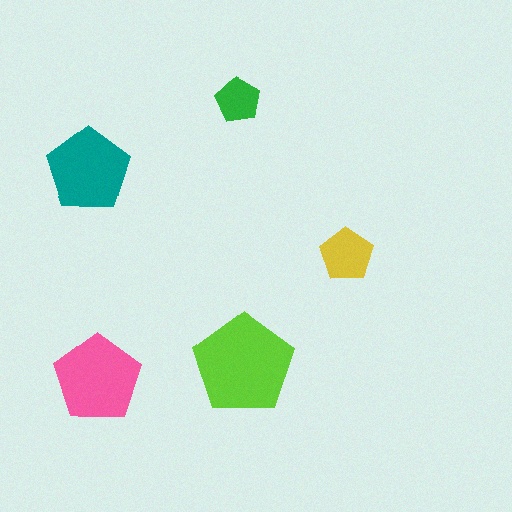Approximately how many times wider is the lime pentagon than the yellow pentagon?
About 2 times wider.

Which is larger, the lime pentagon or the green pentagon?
The lime one.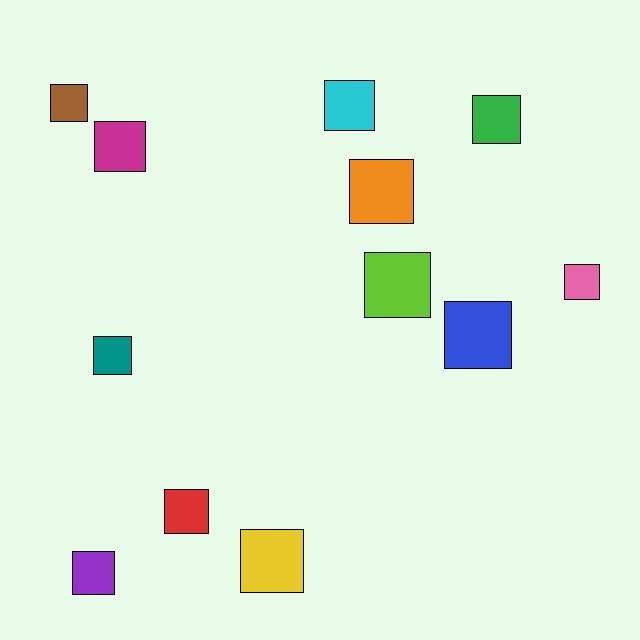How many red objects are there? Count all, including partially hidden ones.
There is 1 red object.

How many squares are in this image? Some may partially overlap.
There are 12 squares.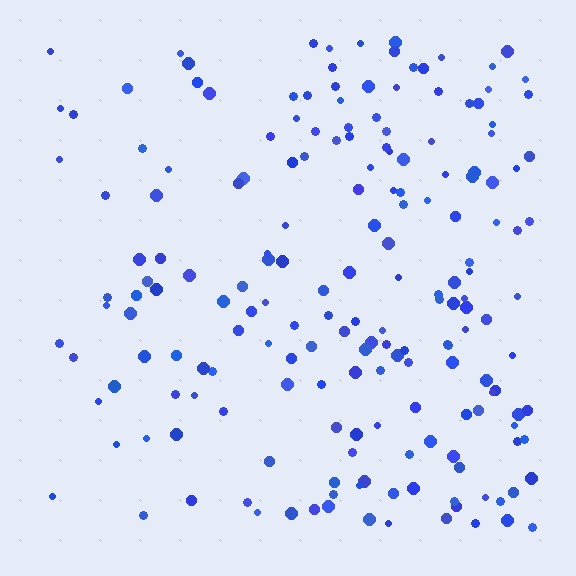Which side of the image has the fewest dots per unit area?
The left.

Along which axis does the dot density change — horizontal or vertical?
Horizontal.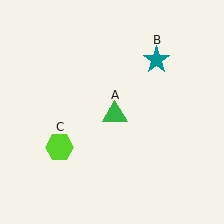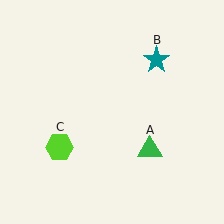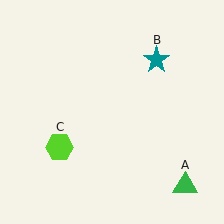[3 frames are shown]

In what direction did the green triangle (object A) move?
The green triangle (object A) moved down and to the right.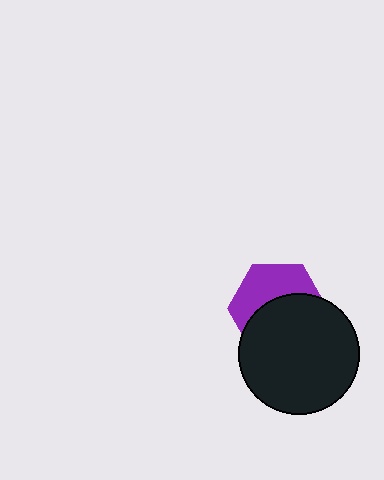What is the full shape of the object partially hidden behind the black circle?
The partially hidden object is a purple hexagon.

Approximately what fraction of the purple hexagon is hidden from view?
Roughly 56% of the purple hexagon is hidden behind the black circle.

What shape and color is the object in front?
The object in front is a black circle.